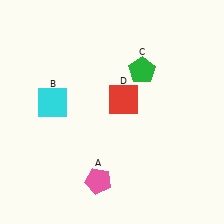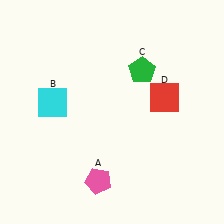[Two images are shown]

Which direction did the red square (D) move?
The red square (D) moved right.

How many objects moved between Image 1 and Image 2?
1 object moved between the two images.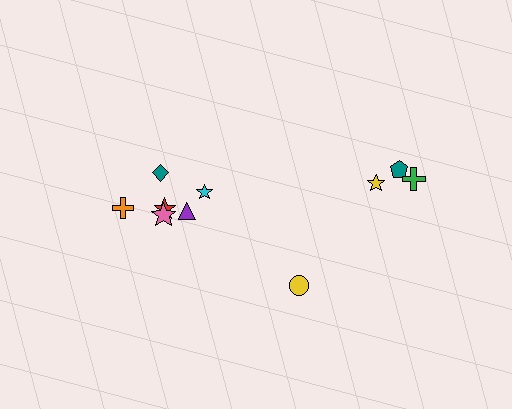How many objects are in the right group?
There are 4 objects.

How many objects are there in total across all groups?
There are 10 objects.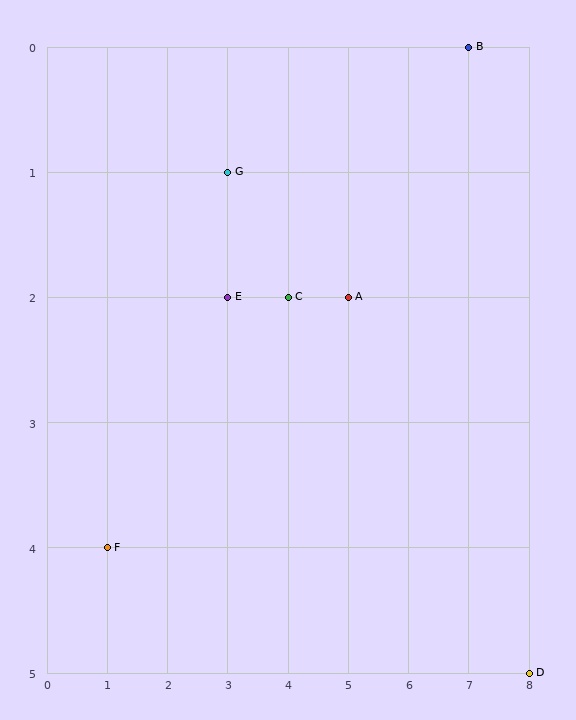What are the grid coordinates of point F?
Point F is at grid coordinates (1, 4).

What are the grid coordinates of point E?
Point E is at grid coordinates (3, 2).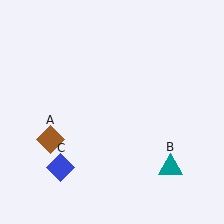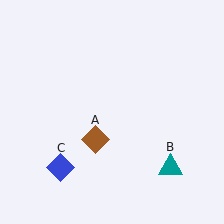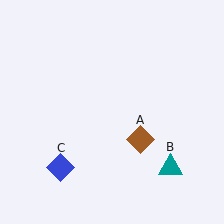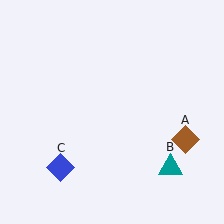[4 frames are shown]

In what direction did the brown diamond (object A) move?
The brown diamond (object A) moved right.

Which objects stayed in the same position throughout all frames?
Teal triangle (object B) and blue diamond (object C) remained stationary.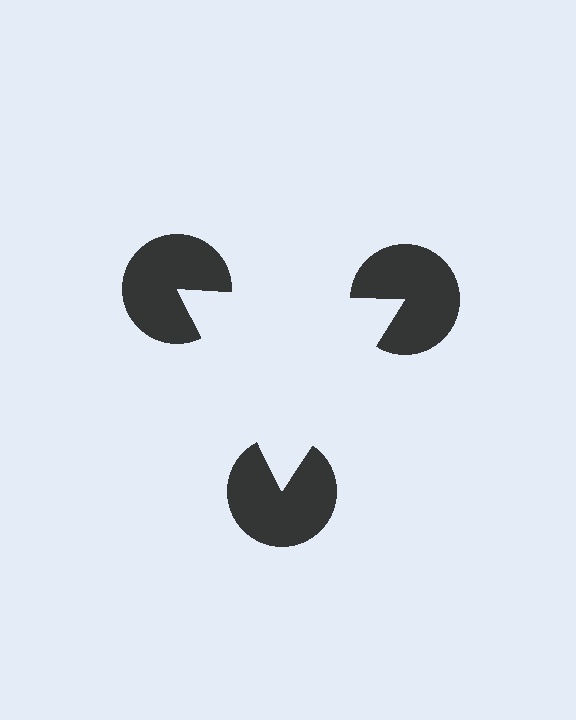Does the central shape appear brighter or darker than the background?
It typically appears slightly brighter than the background, even though no actual brightness change is drawn.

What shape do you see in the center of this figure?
An illusory triangle — its edges are inferred from the aligned wedge cuts in the pac-man discs, not physically drawn.